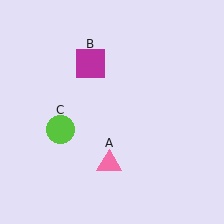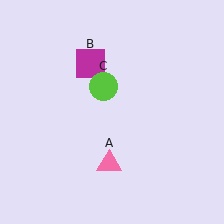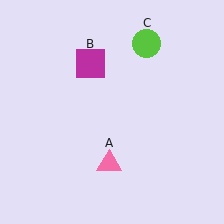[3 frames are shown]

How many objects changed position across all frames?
1 object changed position: lime circle (object C).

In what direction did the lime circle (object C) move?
The lime circle (object C) moved up and to the right.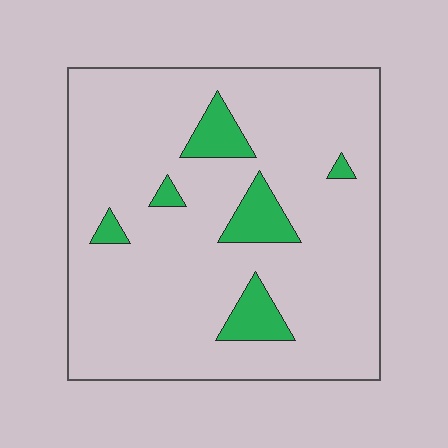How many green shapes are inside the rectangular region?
6.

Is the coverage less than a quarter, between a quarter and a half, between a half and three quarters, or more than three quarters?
Less than a quarter.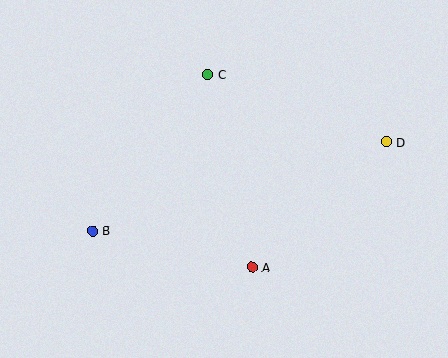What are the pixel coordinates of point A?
Point A is at (252, 267).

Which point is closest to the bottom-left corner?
Point B is closest to the bottom-left corner.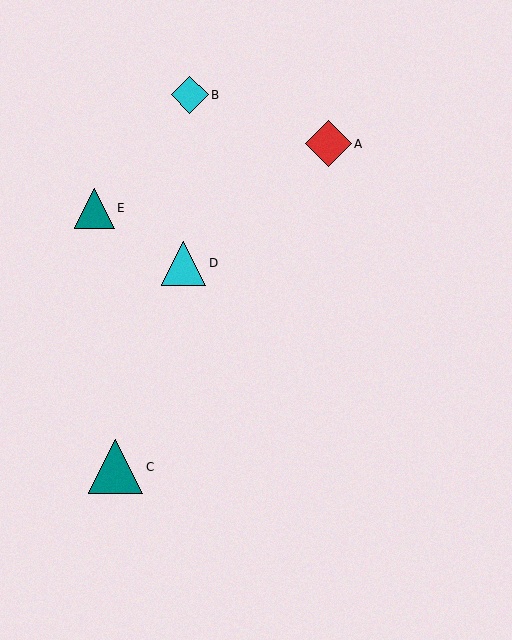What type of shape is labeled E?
Shape E is a teal triangle.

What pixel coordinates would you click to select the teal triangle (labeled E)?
Click at (94, 208) to select the teal triangle E.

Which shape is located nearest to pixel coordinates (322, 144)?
The red diamond (labeled A) at (328, 144) is nearest to that location.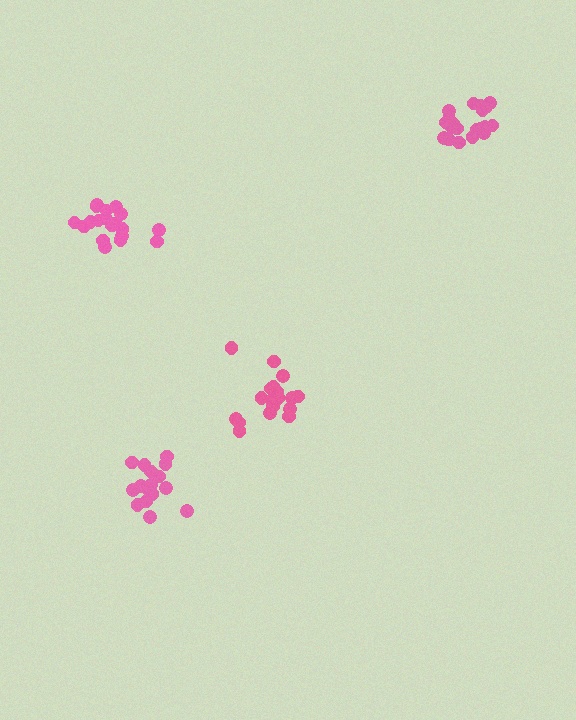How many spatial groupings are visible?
There are 4 spatial groupings.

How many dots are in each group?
Group 1: 19 dots, Group 2: 19 dots, Group 3: 21 dots, Group 4: 16 dots (75 total).